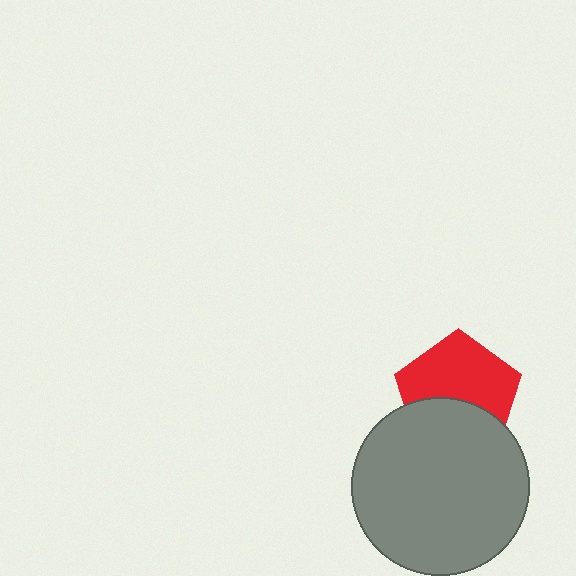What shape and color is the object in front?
The object in front is a gray circle.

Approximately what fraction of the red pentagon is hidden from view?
Roughly 40% of the red pentagon is hidden behind the gray circle.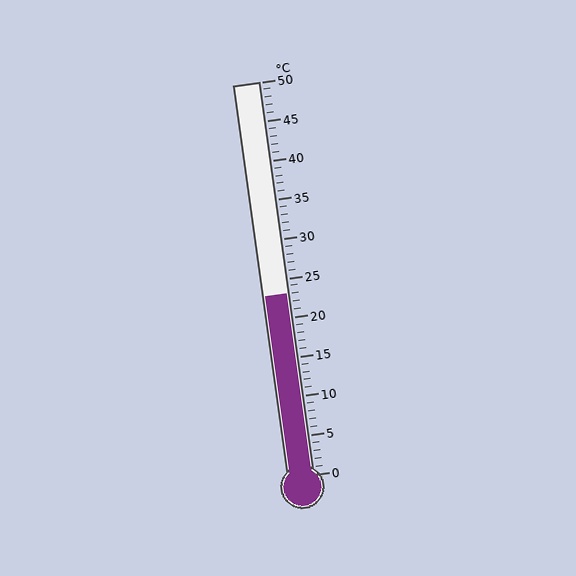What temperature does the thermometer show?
The thermometer shows approximately 23°C.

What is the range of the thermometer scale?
The thermometer scale ranges from 0°C to 50°C.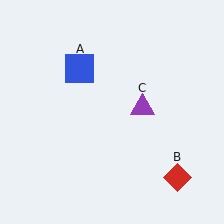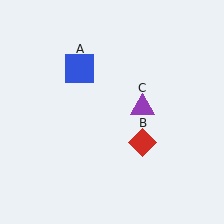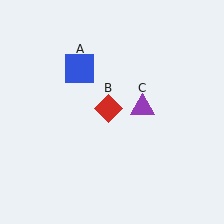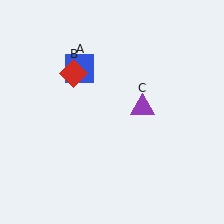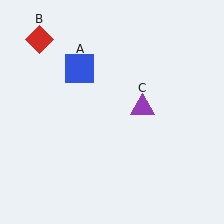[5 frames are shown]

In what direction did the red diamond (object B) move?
The red diamond (object B) moved up and to the left.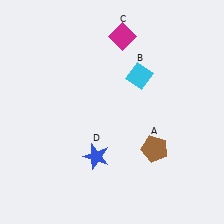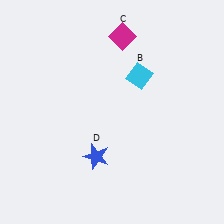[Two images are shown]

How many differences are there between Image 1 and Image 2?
There is 1 difference between the two images.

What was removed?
The brown pentagon (A) was removed in Image 2.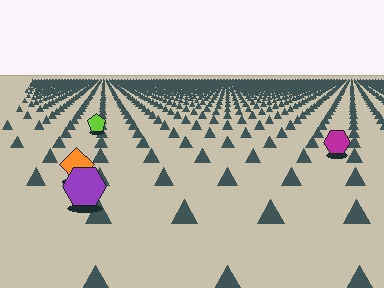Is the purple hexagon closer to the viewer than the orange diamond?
Yes. The purple hexagon is closer — you can tell from the texture gradient: the ground texture is coarser near it.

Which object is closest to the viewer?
The purple hexagon is closest. The texture marks near it are larger and more spread out.